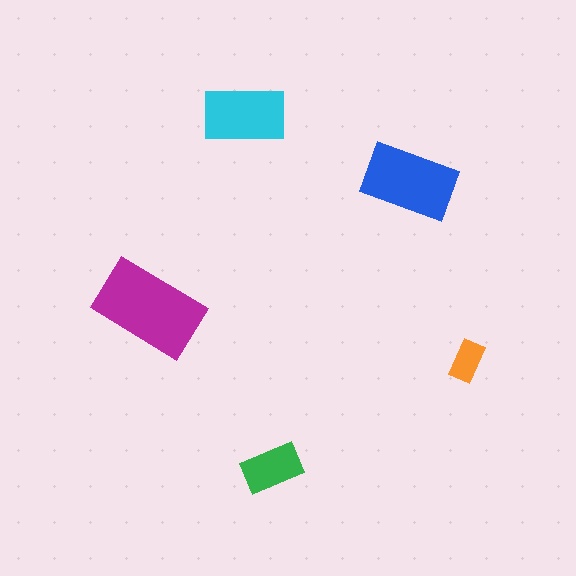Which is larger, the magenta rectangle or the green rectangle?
The magenta one.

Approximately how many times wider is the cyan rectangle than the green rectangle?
About 1.5 times wider.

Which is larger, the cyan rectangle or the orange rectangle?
The cyan one.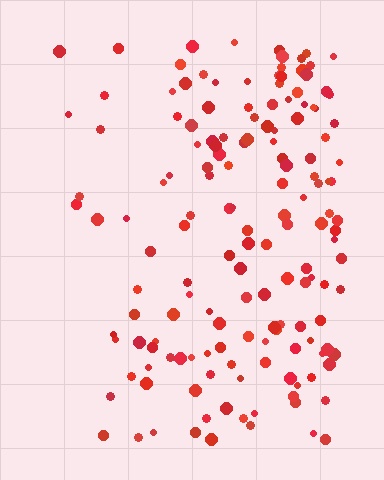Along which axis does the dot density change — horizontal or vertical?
Horizontal.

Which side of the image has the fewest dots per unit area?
The left.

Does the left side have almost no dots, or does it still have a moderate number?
Still a moderate number, just noticeably fewer than the right.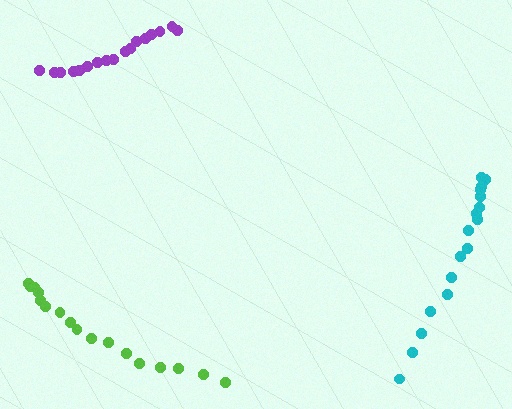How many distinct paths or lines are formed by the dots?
There are 3 distinct paths.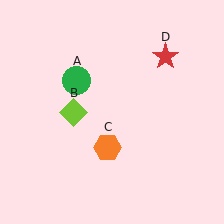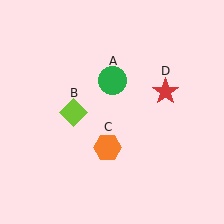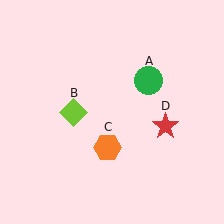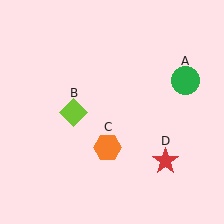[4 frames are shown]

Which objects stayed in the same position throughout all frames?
Lime diamond (object B) and orange hexagon (object C) remained stationary.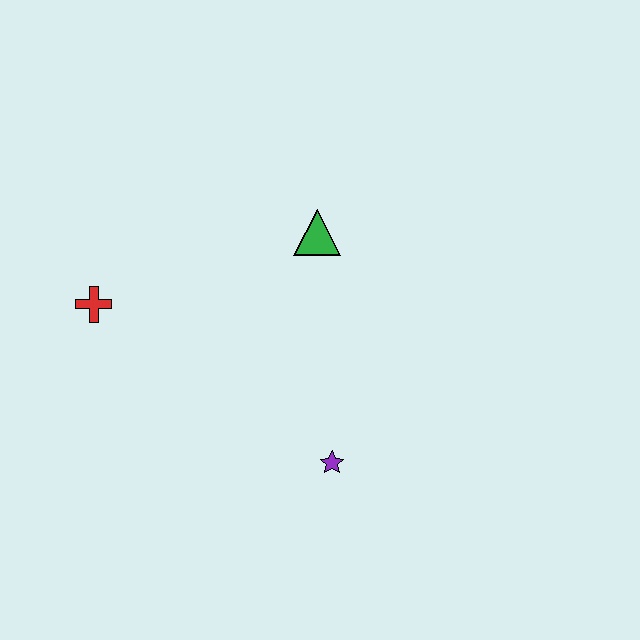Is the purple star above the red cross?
No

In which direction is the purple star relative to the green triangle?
The purple star is below the green triangle.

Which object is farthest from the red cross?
The purple star is farthest from the red cross.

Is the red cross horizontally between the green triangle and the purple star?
No